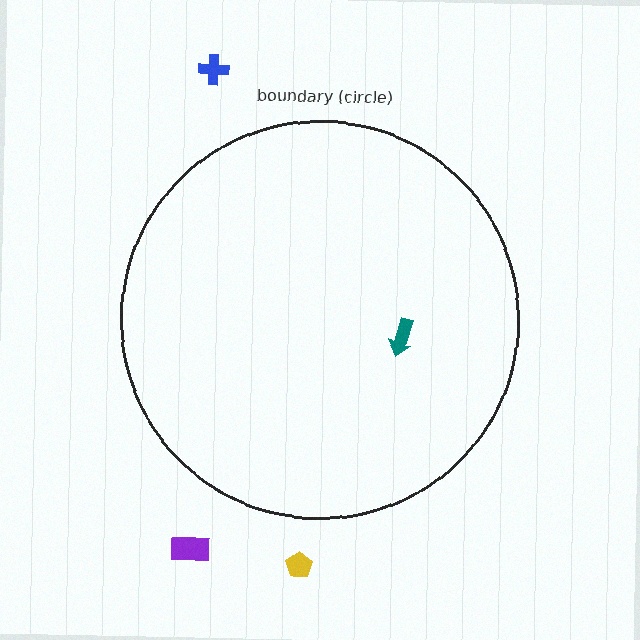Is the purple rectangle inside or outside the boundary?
Outside.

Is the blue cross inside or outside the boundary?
Outside.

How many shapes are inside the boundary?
1 inside, 3 outside.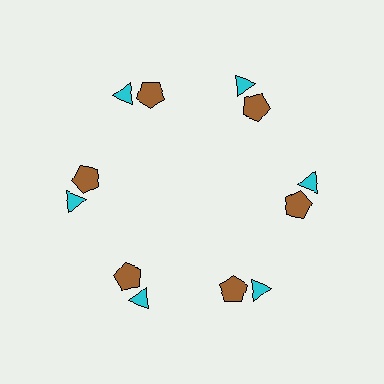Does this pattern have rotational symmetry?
Yes, this pattern has 6-fold rotational symmetry. It looks the same after rotating 60 degrees around the center.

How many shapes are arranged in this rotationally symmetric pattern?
There are 12 shapes, arranged in 6 groups of 2.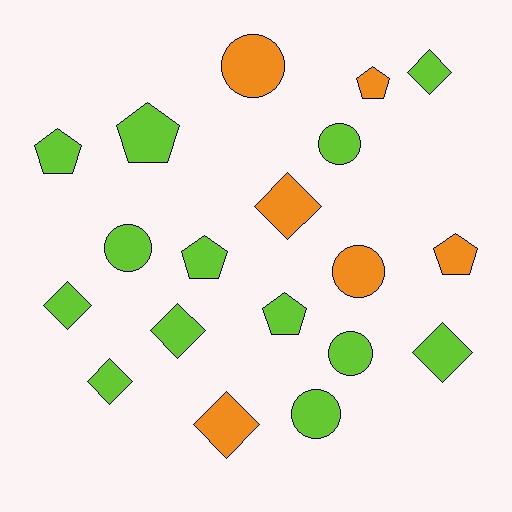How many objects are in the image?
There are 19 objects.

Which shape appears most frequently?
Diamond, with 7 objects.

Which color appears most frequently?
Lime, with 13 objects.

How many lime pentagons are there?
There are 4 lime pentagons.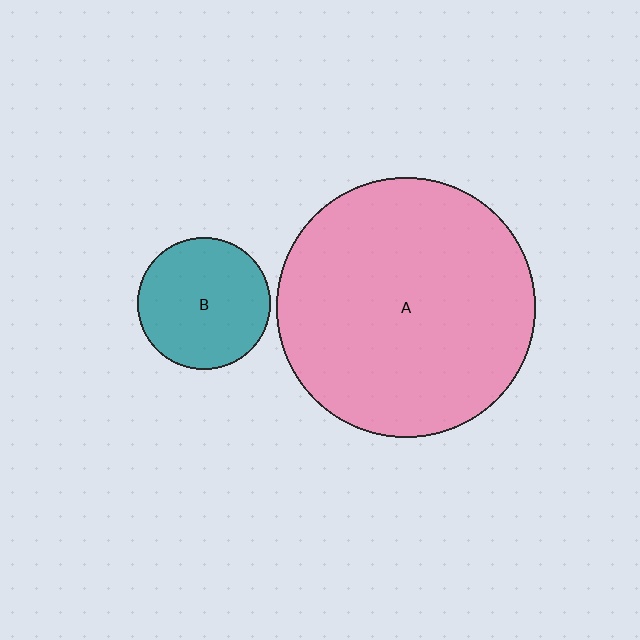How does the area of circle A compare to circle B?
Approximately 3.8 times.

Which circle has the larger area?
Circle A (pink).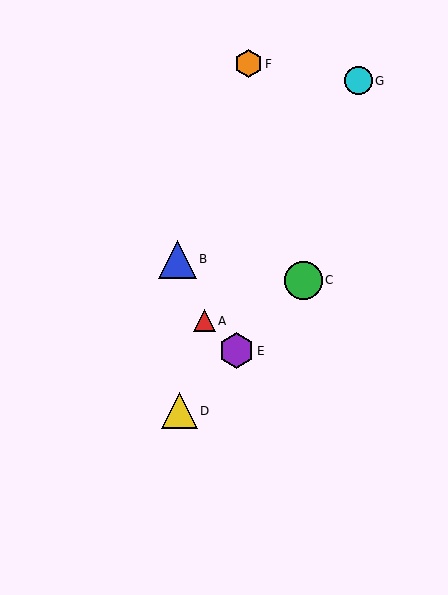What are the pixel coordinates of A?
Object A is at (204, 321).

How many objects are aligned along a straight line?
3 objects (C, D, E) are aligned along a straight line.